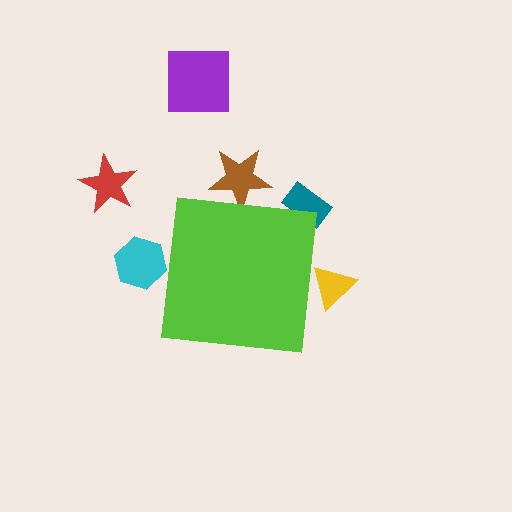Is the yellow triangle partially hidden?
Yes, the yellow triangle is partially hidden behind the lime square.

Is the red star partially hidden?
No, the red star is fully visible.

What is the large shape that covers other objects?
A lime square.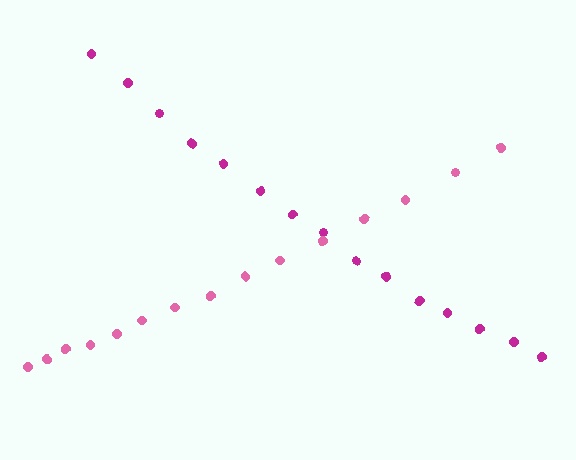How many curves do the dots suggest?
There are 2 distinct paths.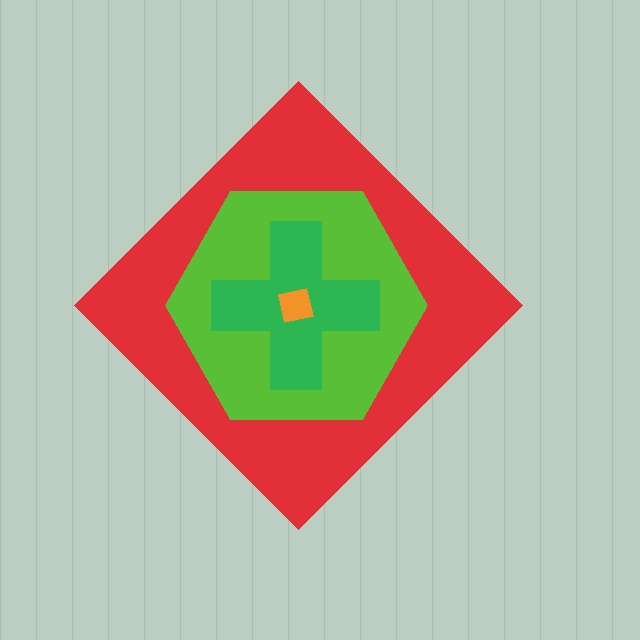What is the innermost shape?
The orange square.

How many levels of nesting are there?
4.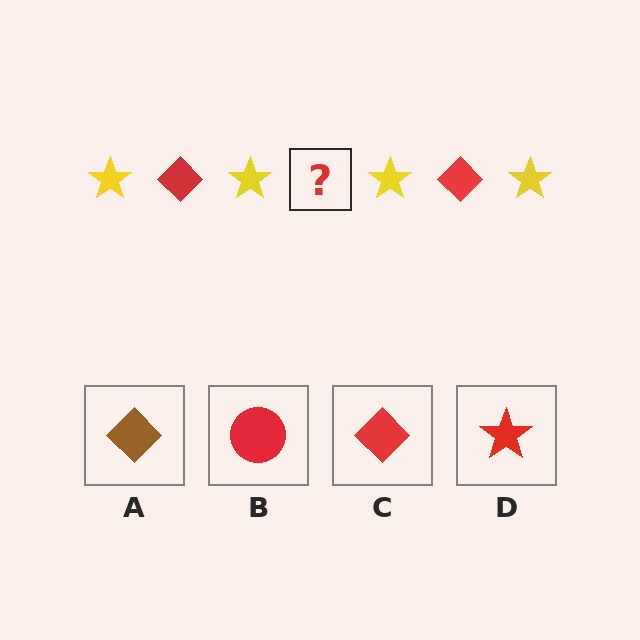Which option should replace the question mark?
Option C.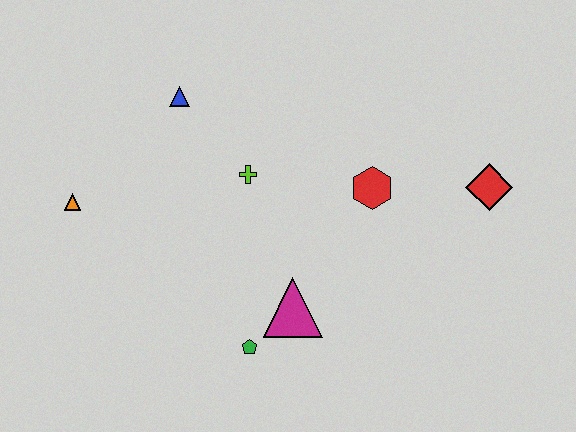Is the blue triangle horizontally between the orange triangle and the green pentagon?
Yes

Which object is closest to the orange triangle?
The blue triangle is closest to the orange triangle.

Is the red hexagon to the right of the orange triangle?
Yes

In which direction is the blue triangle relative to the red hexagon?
The blue triangle is to the left of the red hexagon.